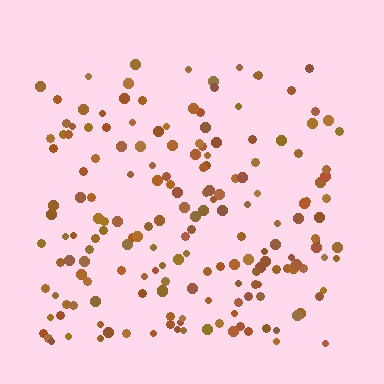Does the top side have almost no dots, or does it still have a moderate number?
Still a moderate number, just noticeably fewer than the bottom.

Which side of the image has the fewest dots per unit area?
The top.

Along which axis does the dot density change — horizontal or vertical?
Vertical.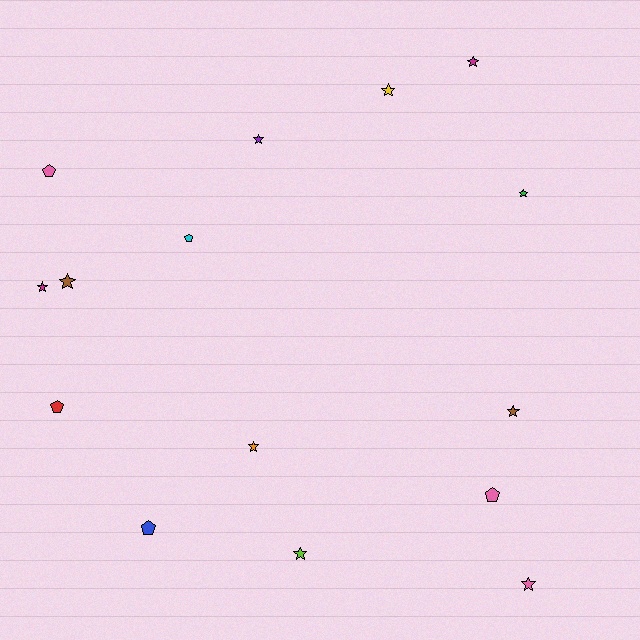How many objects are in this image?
There are 15 objects.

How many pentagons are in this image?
There are 5 pentagons.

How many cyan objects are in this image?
There is 1 cyan object.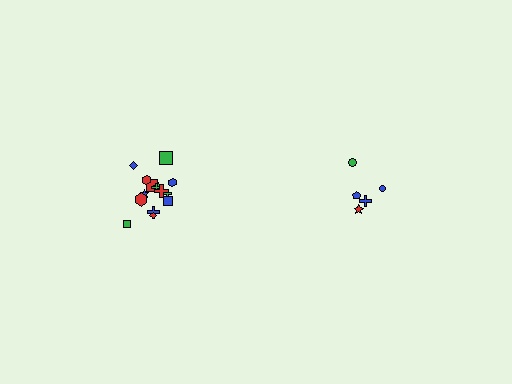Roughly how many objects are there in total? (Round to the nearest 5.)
Roughly 20 objects in total.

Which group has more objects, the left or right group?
The left group.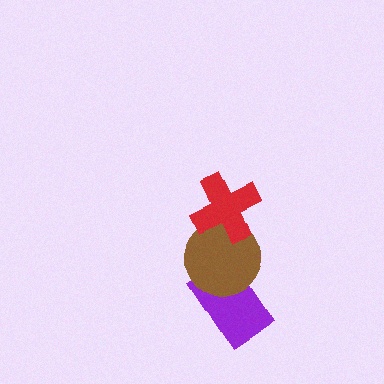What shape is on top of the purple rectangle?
The brown circle is on top of the purple rectangle.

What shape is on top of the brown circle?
The red cross is on top of the brown circle.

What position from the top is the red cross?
The red cross is 1st from the top.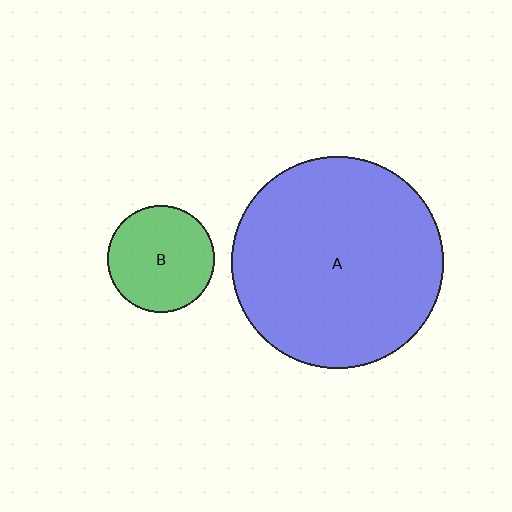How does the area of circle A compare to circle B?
Approximately 3.9 times.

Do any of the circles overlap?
No, none of the circles overlap.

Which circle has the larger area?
Circle A (blue).